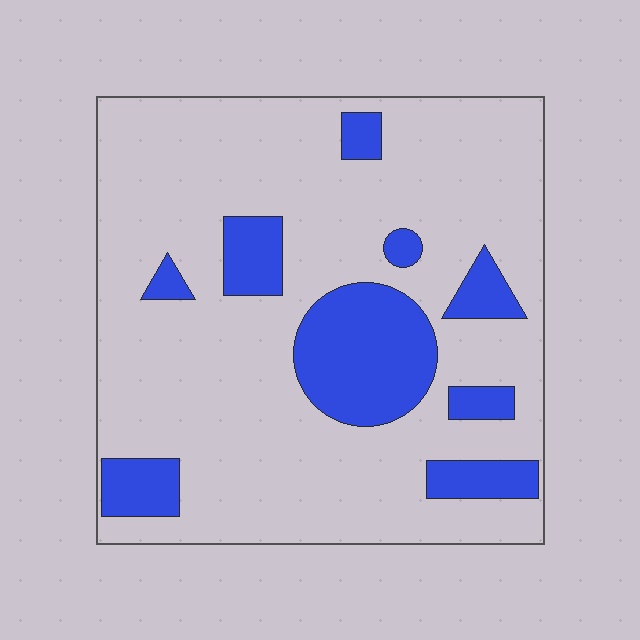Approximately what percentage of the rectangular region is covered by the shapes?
Approximately 20%.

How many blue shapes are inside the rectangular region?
9.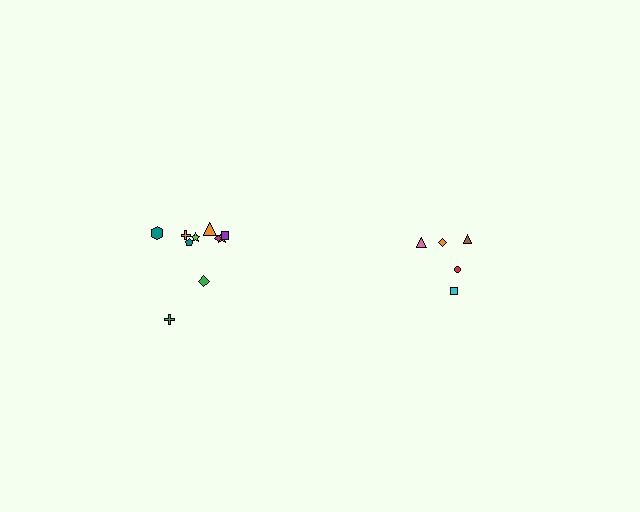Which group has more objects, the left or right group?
The left group.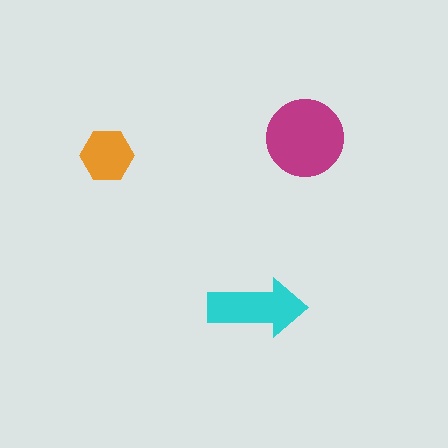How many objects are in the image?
There are 3 objects in the image.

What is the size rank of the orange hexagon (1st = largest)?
3rd.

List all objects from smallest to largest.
The orange hexagon, the cyan arrow, the magenta circle.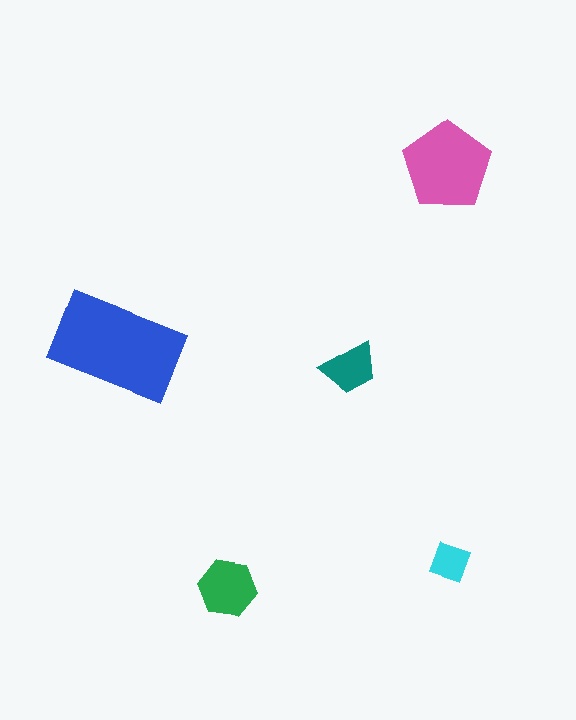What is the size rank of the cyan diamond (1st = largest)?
5th.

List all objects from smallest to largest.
The cyan diamond, the teal trapezoid, the green hexagon, the pink pentagon, the blue rectangle.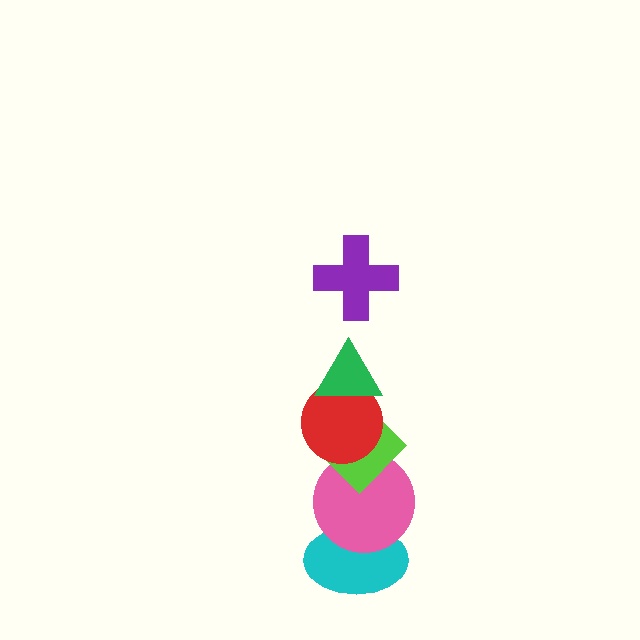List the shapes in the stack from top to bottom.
From top to bottom: the purple cross, the green triangle, the red circle, the lime diamond, the pink circle, the cyan ellipse.